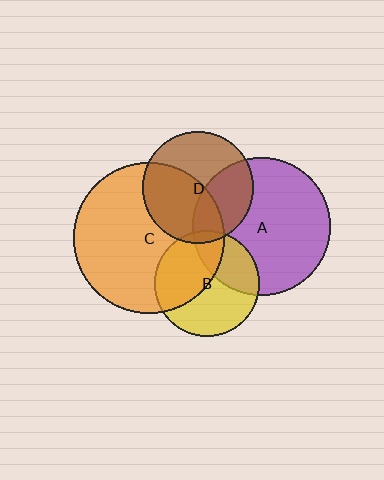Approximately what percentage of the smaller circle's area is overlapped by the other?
Approximately 5%.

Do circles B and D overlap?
Yes.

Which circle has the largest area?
Circle C (orange).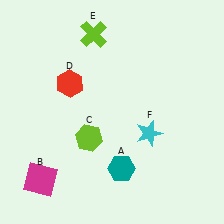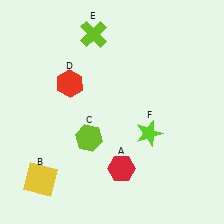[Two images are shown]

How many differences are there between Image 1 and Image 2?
There are 3 differences between the two images.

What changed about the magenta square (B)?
In Image 1, B is magenta. In Image 2, it changed to yellow.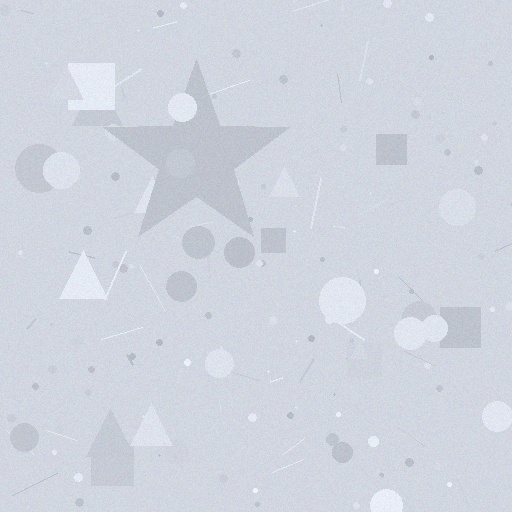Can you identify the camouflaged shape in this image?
The camouflaged shape is a star.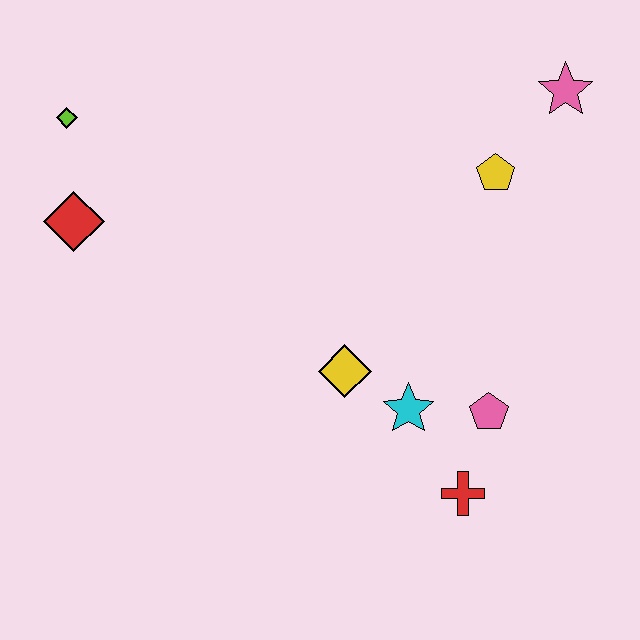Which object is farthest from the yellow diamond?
The lime diamond is farthest from the yellow diamond.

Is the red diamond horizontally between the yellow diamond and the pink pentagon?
No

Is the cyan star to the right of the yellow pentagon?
No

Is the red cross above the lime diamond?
No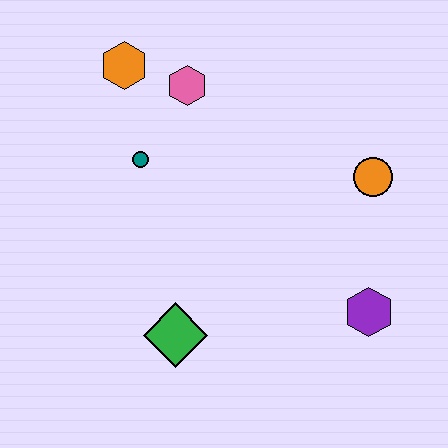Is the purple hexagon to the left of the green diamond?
No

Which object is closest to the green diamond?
The teal circle is closest to the green diamond.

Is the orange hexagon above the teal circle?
Yes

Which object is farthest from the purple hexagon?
The orange hexagon is farthest from the purple hexagon.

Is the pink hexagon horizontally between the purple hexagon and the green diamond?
Yes